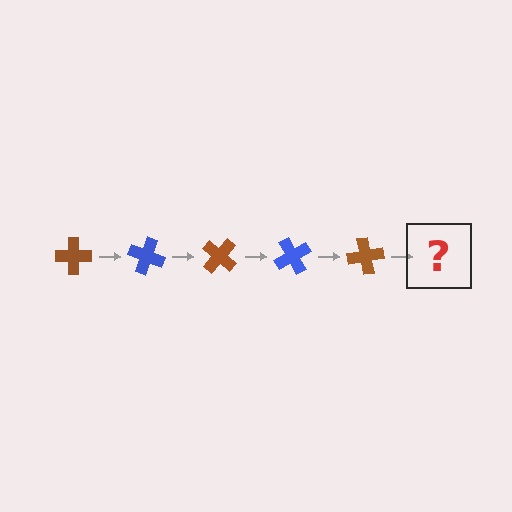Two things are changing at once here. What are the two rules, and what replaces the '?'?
The two rules are that it rotates 20 degrees each step and the color cycles through brown and blue. The '?' should be a blue cross, rotated 100 degrees from the start.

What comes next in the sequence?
The next element should be a blue cross, rotated 100 degrees from the start.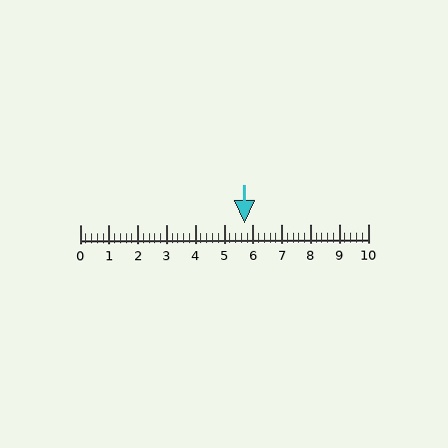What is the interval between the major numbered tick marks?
The major tick marks are spaced 1 units apart.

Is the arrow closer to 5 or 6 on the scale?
The arrow is closer to 6.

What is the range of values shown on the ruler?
The ruler shows values from 0 to 10.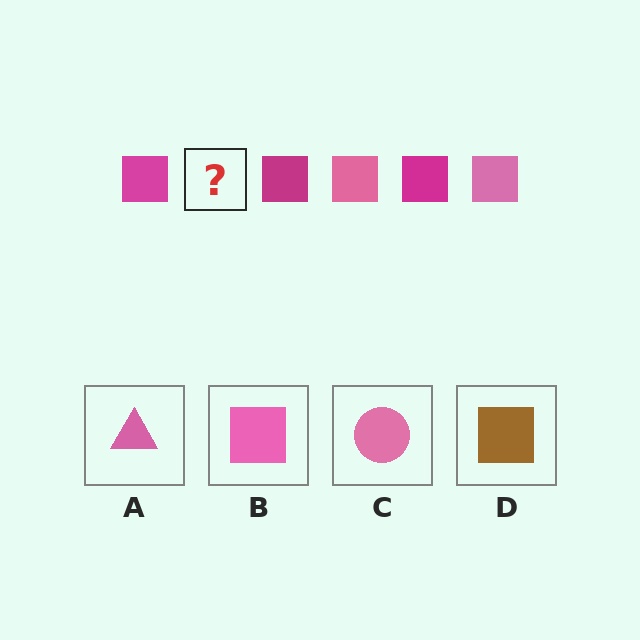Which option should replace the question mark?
Option B.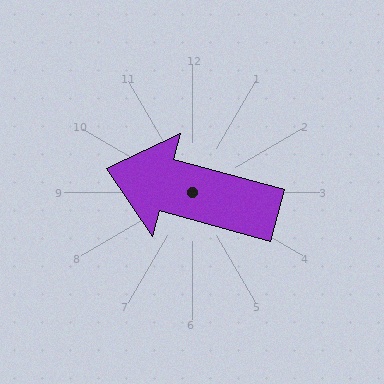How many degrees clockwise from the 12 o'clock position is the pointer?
Approximately 285 degrees.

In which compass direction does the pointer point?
West.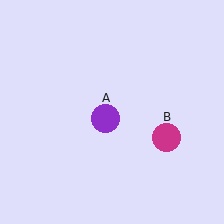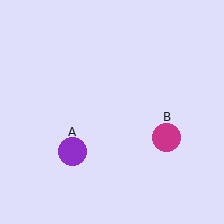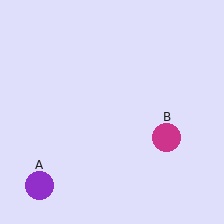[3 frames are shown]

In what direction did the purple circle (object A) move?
The purple circle (object A) moved down and to the left.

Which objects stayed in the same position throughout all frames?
Magenta circle (object B) remained stationary.